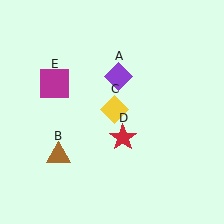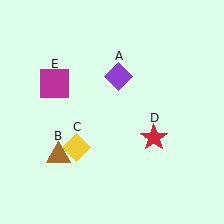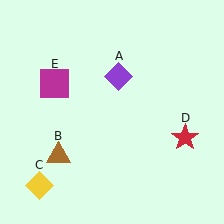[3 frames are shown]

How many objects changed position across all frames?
2 objects changed position: yellow diamond (object C), red star (object D).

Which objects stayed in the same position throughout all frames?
Purple diamond (object A) and brown triangle (object B) and magenta square (object E) remained stationary.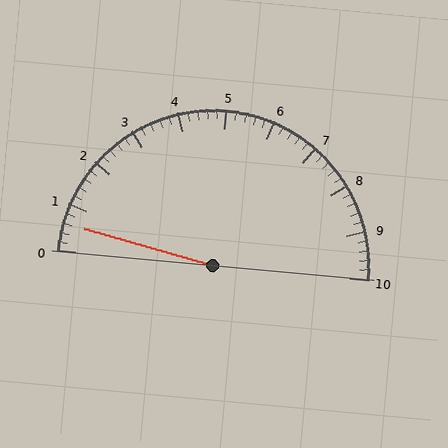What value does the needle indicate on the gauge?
The needle indicates approximately 0.6.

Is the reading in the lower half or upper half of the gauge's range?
The reading is in the lower half of the range (0 to 10).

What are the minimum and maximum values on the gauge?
The gauge ranges from 0 to 10.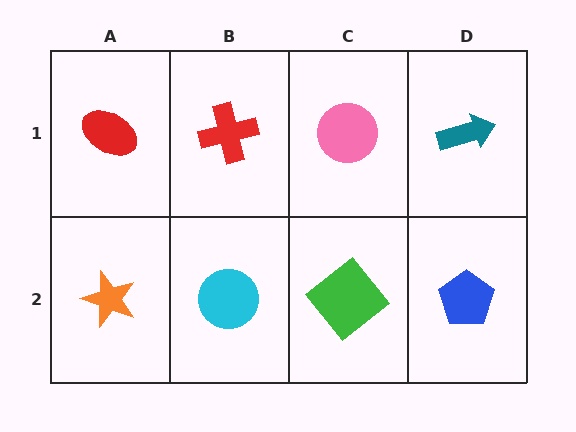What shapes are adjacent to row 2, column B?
A red cross (row 1, column B), an orange star (row 2, column A), a green diamond (row 2, column C).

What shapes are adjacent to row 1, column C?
A green diamond (row 2, column C), a red cross (row 1, column B), a teal arrow (row 1, column D).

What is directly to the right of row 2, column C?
A blue pentagon.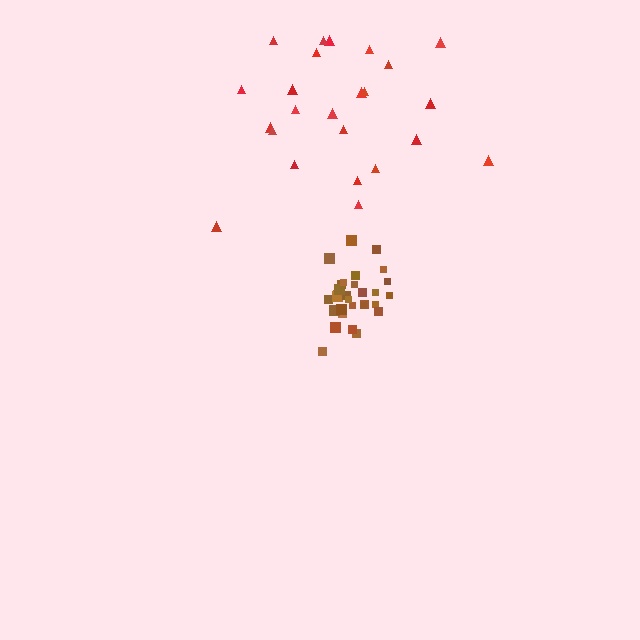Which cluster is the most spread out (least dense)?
Red.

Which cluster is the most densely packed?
Brown.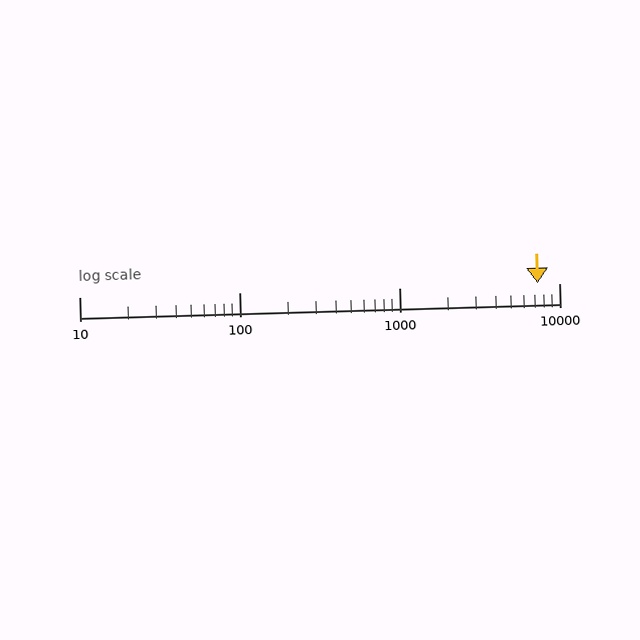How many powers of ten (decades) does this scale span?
The scale spans 3 decades, from 10 to 10000.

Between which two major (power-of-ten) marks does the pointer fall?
The pointer is between 1000 and 10000.